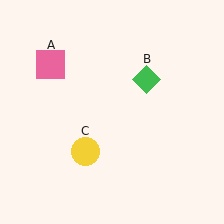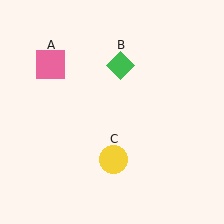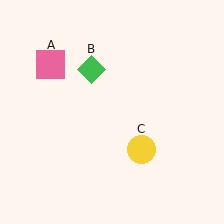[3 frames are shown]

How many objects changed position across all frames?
2 objects changed position: green diamond (object B), yellow circle (object C).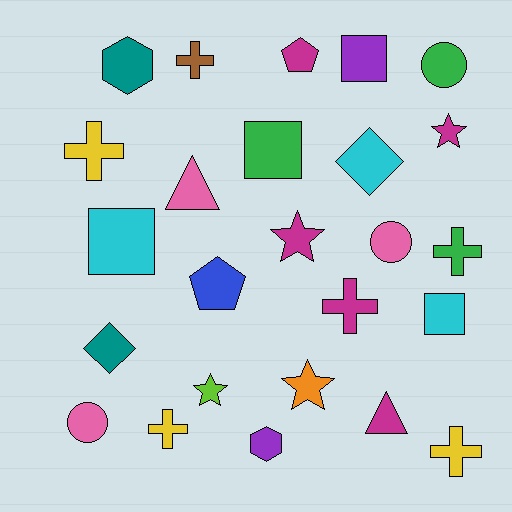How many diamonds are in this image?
There are 2 diamonds.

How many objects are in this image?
There are 25 objects.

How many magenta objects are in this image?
There are 5 magenta objects.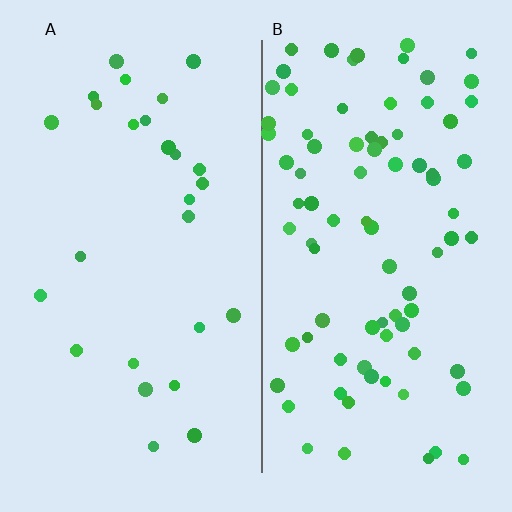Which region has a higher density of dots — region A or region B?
B (the right).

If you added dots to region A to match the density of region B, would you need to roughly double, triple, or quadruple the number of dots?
Approximately triple.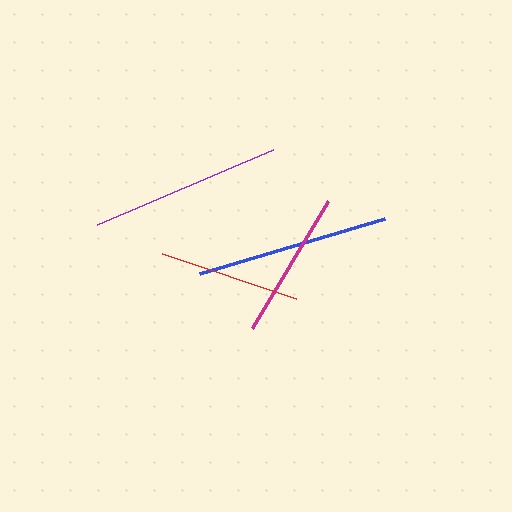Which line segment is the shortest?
The red line is the shortest at approximately 141 pixels.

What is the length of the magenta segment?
The magenta segment is approximately 148 pixels long.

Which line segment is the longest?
The blue line is the longest at approximately 193 pixels.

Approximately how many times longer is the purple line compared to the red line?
The purple line is approximately 1.4 times the length of the red line.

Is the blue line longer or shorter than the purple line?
The blue line is longer than the purple line.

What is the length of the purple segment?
The purple segment is approximately 191 pixels long.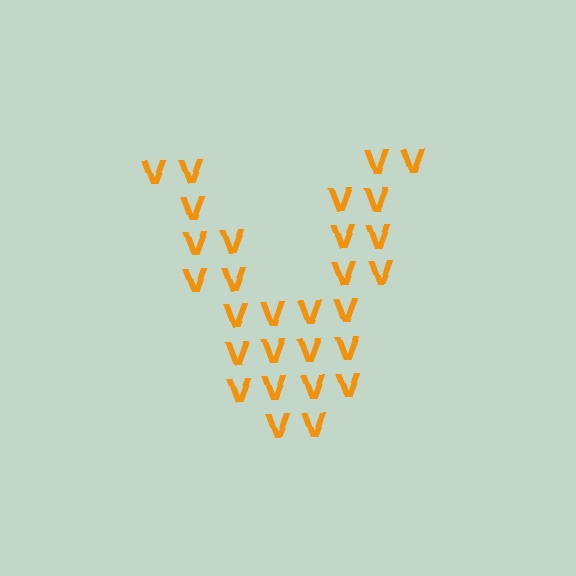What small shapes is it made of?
It is made of small letter V's.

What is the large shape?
The large shape is the letter V.